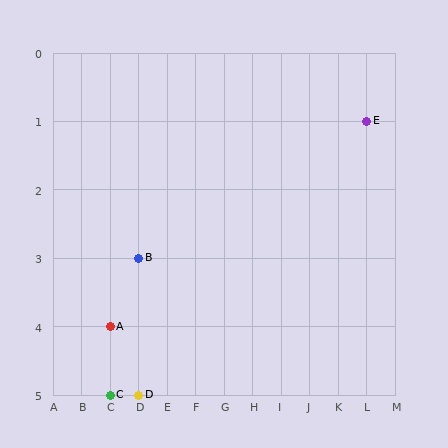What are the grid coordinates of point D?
Point D is at grid coordinates (D, 5).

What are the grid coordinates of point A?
Point A is at grid coordinates (C, 4).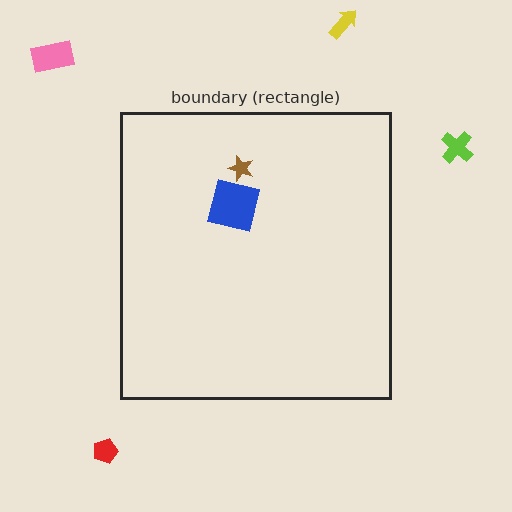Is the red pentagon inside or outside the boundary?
Outside.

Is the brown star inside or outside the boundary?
Inside.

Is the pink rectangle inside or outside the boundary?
Outside.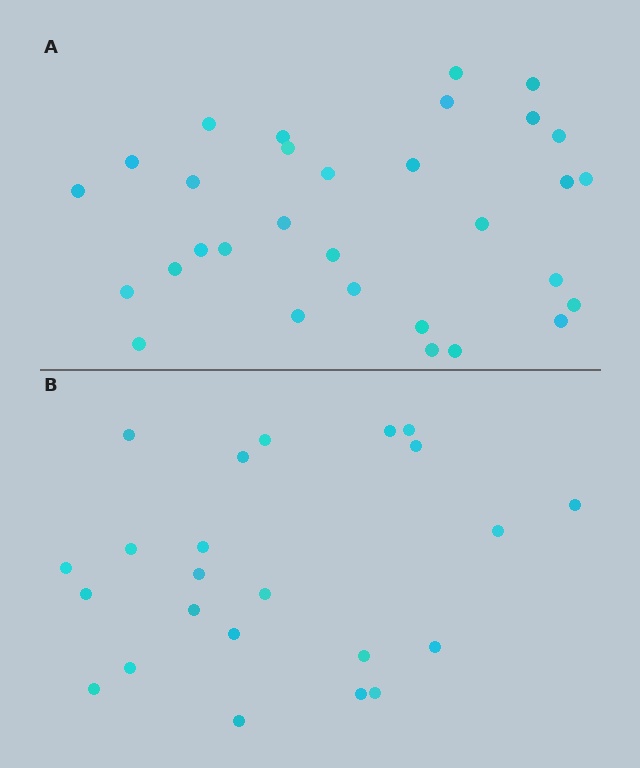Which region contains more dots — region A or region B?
Region A (the top region) has more dots.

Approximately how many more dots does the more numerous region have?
Region A has roughly 8 or so more dots than region B.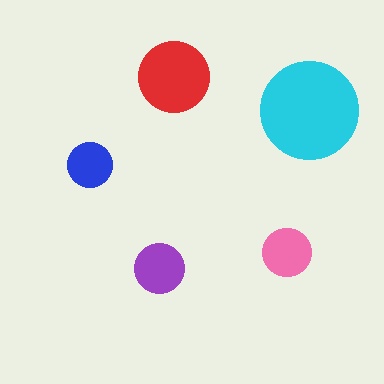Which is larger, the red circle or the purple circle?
The red one.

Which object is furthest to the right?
The cyan circle is rightmost.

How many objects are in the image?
There are 5 objects in the image.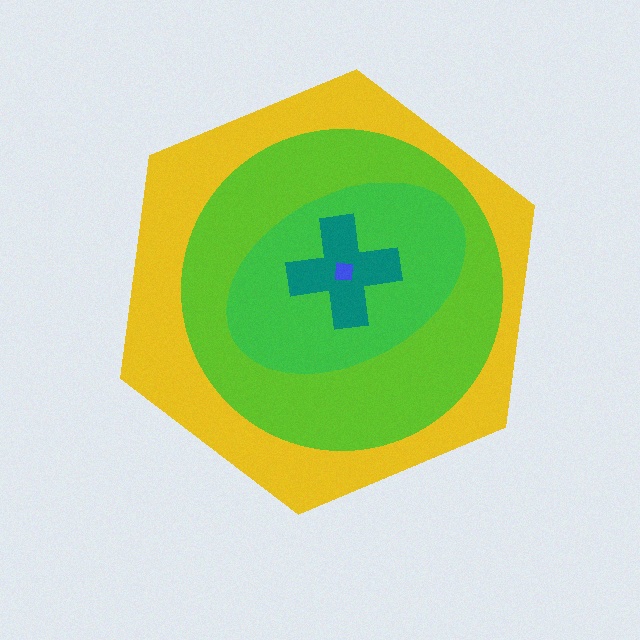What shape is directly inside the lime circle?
The green ellipse.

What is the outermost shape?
The yellow hexagon.